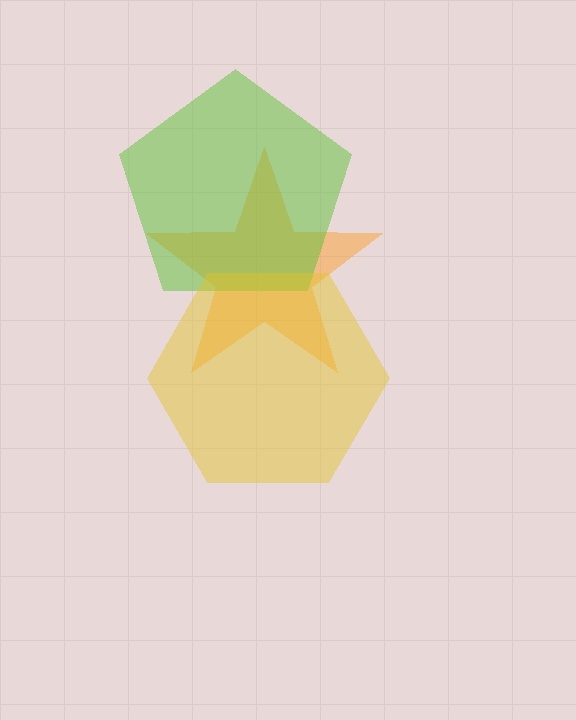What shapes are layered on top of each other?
The layered shapes are: an orange star, a lime pentagon, a yellow hexagon.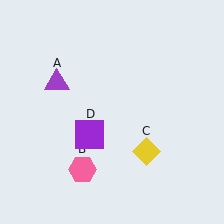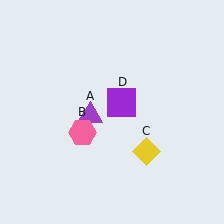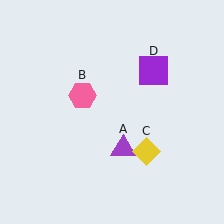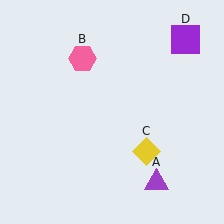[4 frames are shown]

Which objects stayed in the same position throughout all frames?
Yellow diamond (object C) remained stationary.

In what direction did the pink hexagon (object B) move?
The pink hexagon (object B) moved up.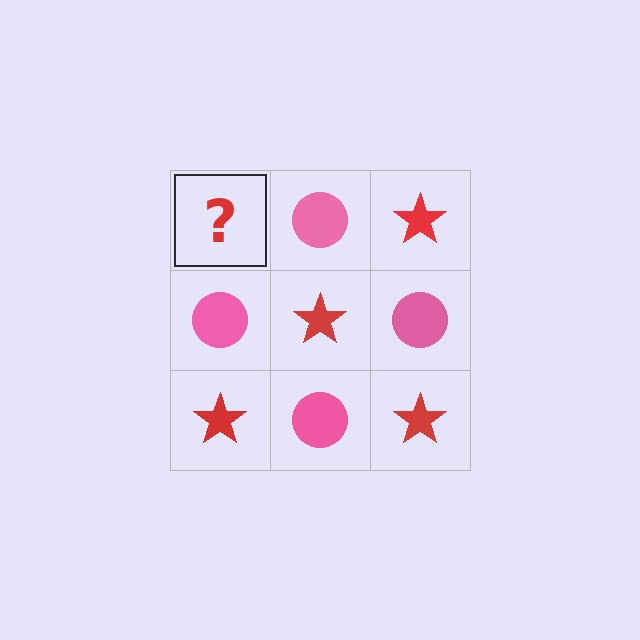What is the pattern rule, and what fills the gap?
The rule is that it alternates red star and pink circle in a checkerboard pattern. The gap should be filled with a red star.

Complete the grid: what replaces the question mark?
The question mark should be replaced with a red star.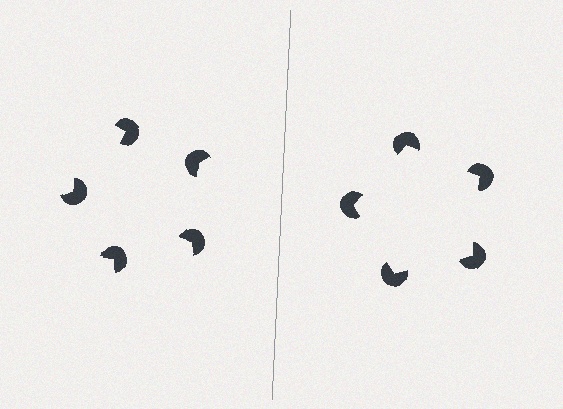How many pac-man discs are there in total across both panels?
10 — 5 on each side.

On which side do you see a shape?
An illusory pentagon appears on the right side. On the left side the wedge cuts are rotated, so no coherent shape forms.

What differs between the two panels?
The pac-man discs are positioned identically on both sides; only the wedge orientations differ. On the right they align to a pentagon; on the left they are misaligned.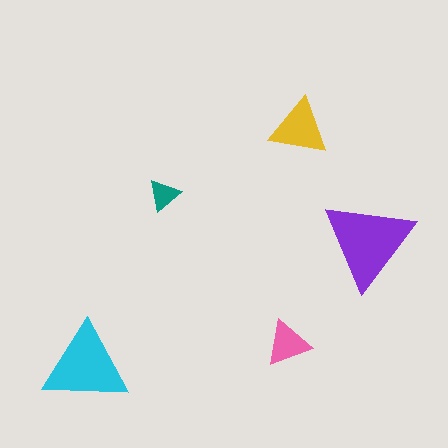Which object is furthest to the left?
The cyan triangle is leftmost.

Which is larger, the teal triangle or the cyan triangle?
The cyan one.